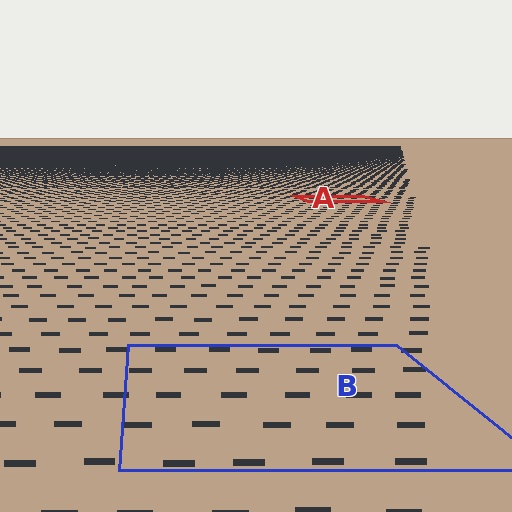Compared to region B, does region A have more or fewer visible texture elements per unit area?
Region A has more texture elements per unit area — they are packed more densely because it is farther away.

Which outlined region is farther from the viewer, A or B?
Region A is farther from the viewer — the texture elements inside it appear smaller and more densely packed.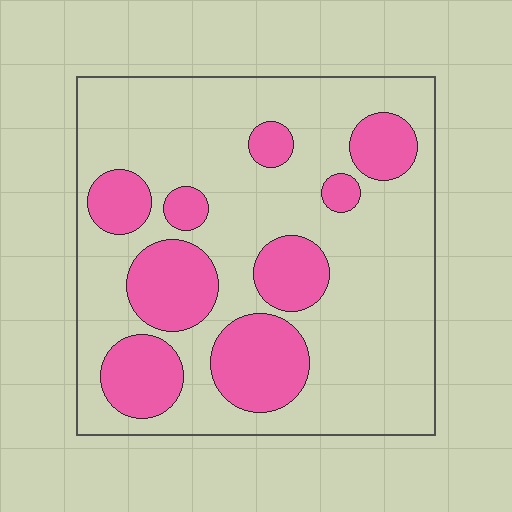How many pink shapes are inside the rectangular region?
9.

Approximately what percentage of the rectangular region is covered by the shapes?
Approximately 30%.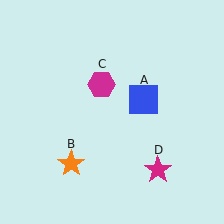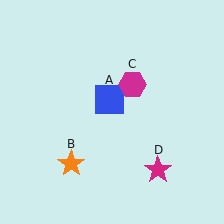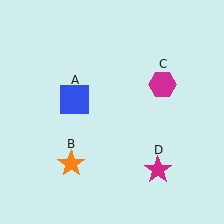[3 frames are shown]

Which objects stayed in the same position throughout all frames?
Orange star (object B) and magenta star (object D) remained stationary.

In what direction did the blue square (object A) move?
The blue square (object A) moved left.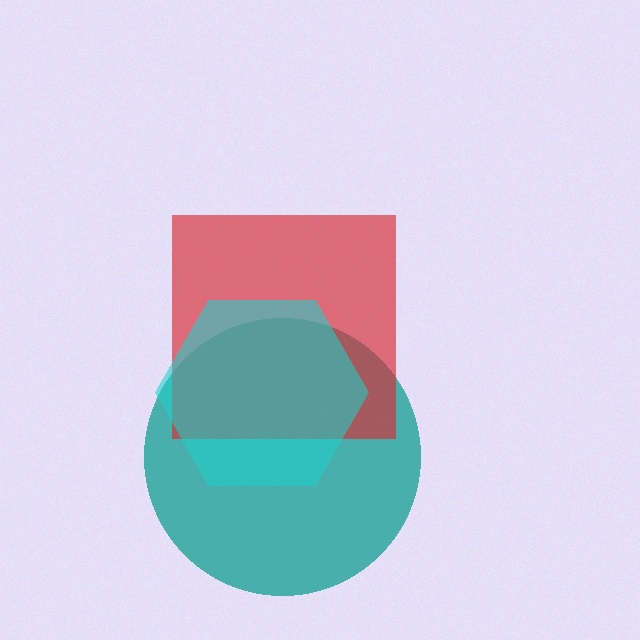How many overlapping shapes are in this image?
There are 3 overlapping shapes in the image.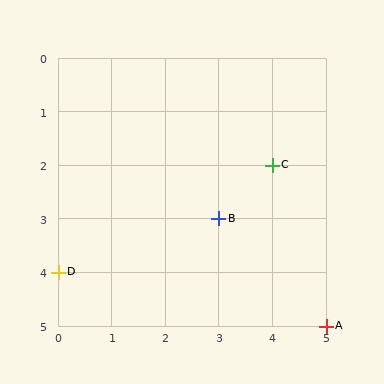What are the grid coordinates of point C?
Point C is at grid coordinates (4, 2).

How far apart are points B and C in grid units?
Points B and C are 1 column and 1 row apart (about 1.4 grid units diagonally).